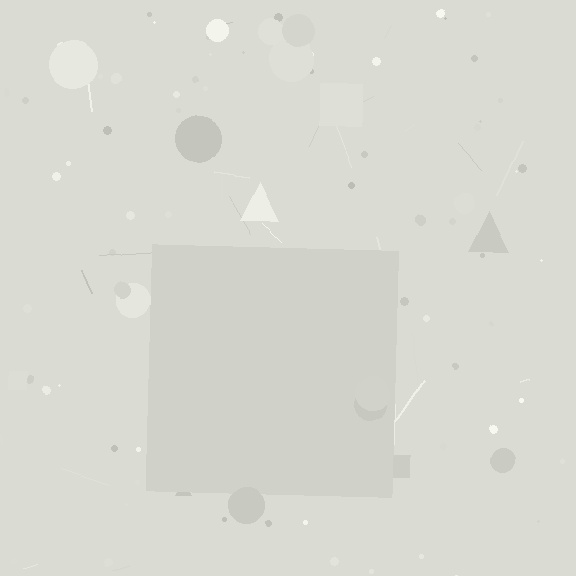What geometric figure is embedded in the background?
A square is embedded in the background.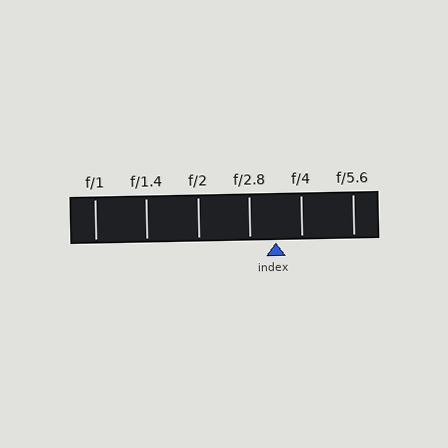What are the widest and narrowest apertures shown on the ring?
The widest aperture shown is f/1 and the narrowest is f/5.6.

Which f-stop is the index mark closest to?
The index mark is closest to f/2.8.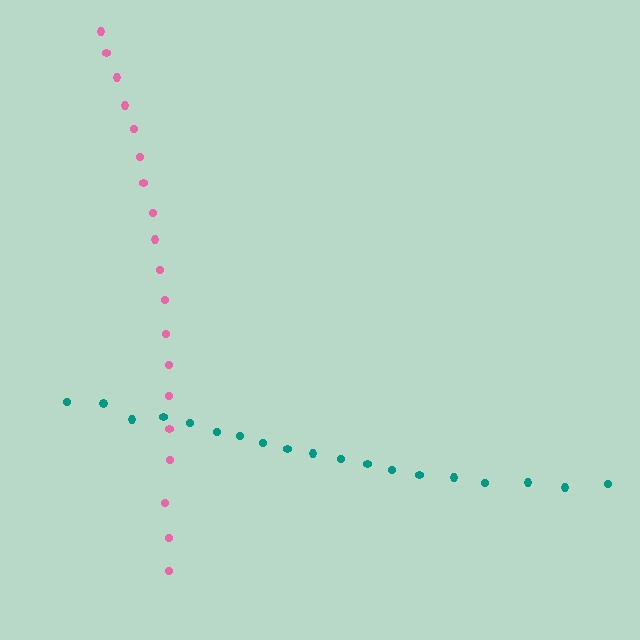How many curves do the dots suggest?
There are 2 distinct paths.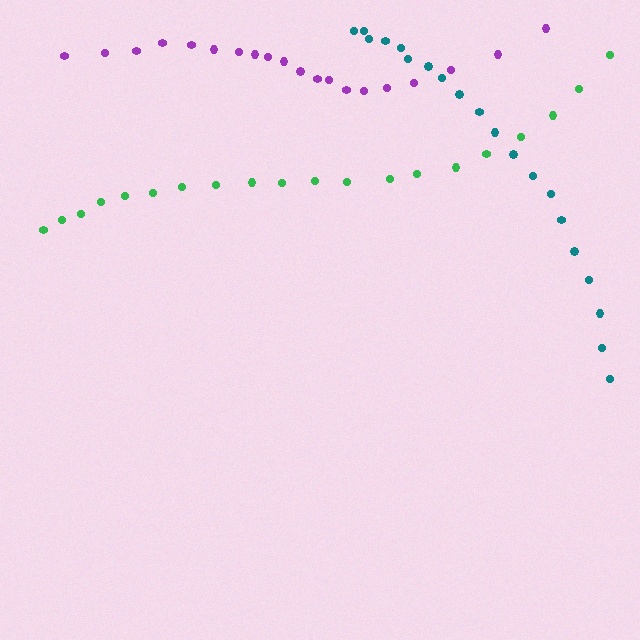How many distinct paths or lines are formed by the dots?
There are 3 distinct paths.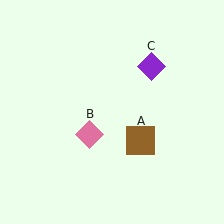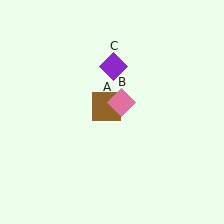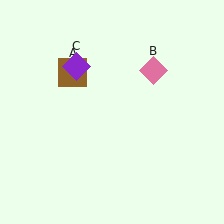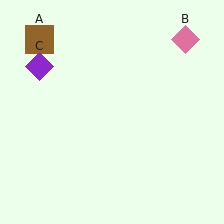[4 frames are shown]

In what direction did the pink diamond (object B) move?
The pink diamond (object B) moved up and to the right.